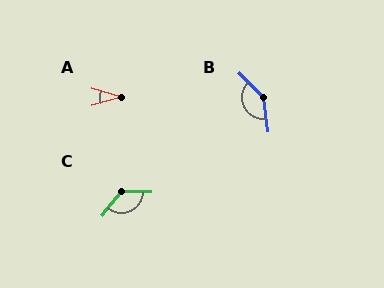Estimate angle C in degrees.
Approximately 127 degrees.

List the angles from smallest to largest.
A (32°), C (127°), B (143°).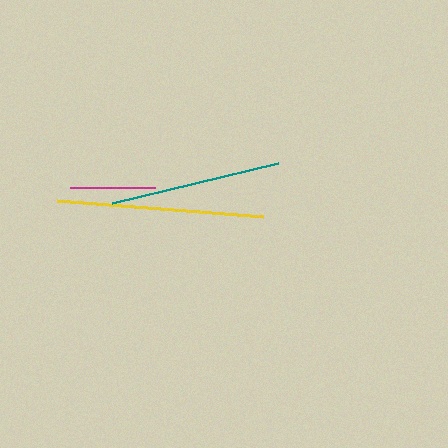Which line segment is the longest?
The yellow line is the longest at approximately 207 pixels.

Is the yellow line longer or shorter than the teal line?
The yellow line is longer than the teal line.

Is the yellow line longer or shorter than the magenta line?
The yellow line is longer than the magenta line.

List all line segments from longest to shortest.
From longest to shortest: yellow, teal, magenta.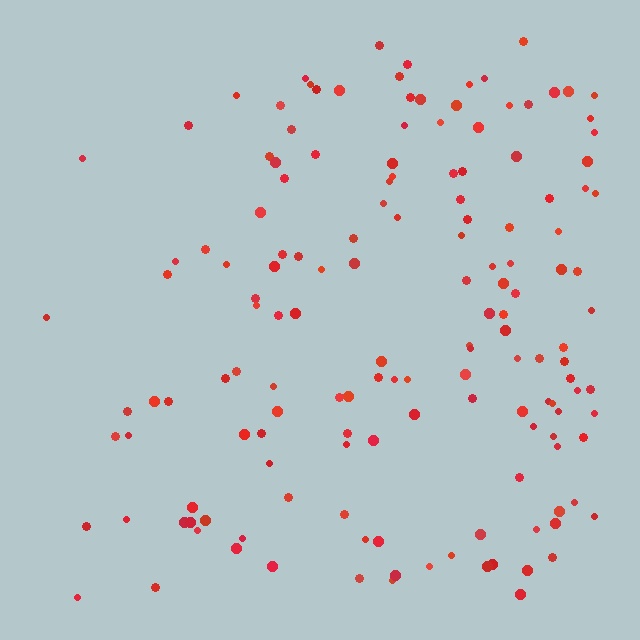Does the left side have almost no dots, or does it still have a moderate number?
Still a moderate number, just noticeably fewer than the right.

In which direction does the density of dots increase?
From left to right, with the right side densest.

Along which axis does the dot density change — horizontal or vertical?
Horizontal.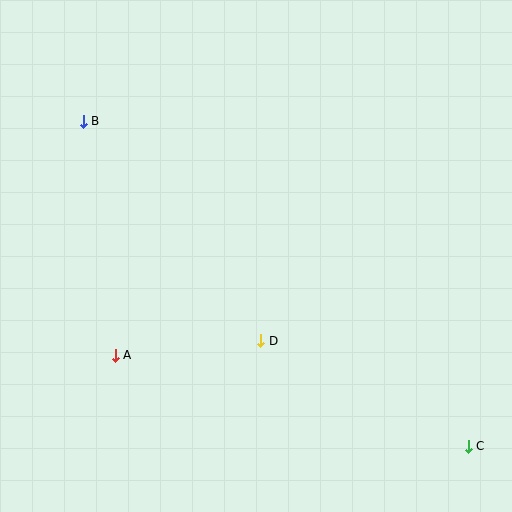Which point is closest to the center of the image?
Point D at (261, 341) is closest to the center.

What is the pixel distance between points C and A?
The distance between C and A is 365 pixels.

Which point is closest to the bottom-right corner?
Point C is closest to the bottom-right corner.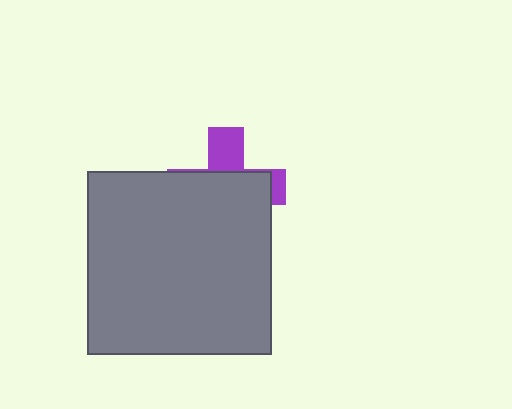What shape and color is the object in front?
The object in front is a gray square.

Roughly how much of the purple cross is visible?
A small part of it is visible (roughly 31%).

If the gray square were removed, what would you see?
You would see the complete purple cross.